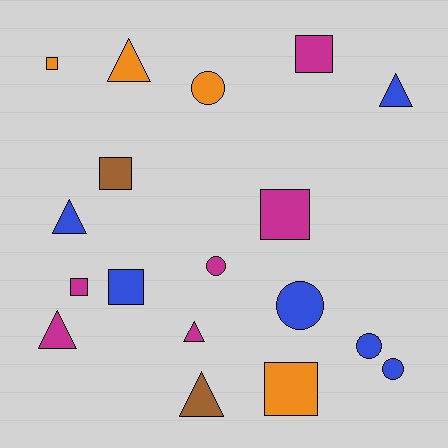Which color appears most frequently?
Blue, with 6 objects.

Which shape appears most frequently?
Square, with 7 objects.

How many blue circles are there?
There are 3 blue circles.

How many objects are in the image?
There are 18 objects.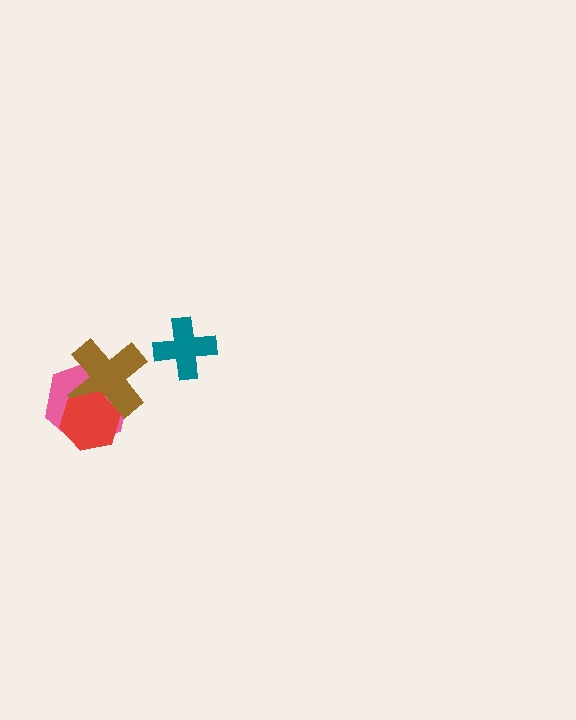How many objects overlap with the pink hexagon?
2 objects overlap with the pink hexagon.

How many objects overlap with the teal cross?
0 objects overlap with the teal cross.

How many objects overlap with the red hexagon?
2 objects overlap with the red hexagon.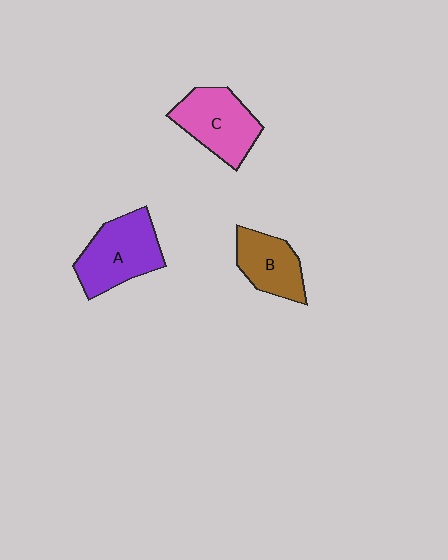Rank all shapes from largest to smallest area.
From largest to smallest: A (purple), C (pink), B (brown).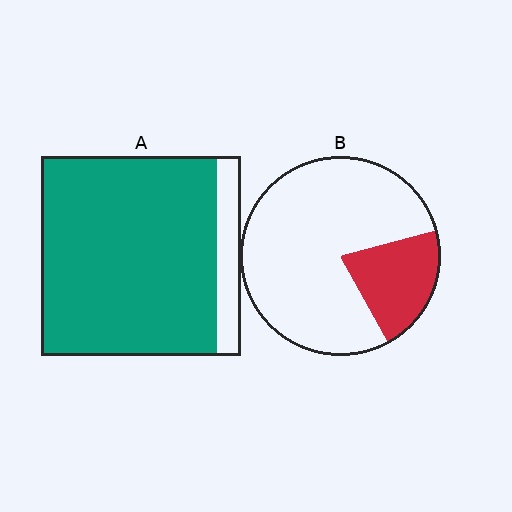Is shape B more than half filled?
No.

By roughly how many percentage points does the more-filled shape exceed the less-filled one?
By roughly 65 percentage points (A over B).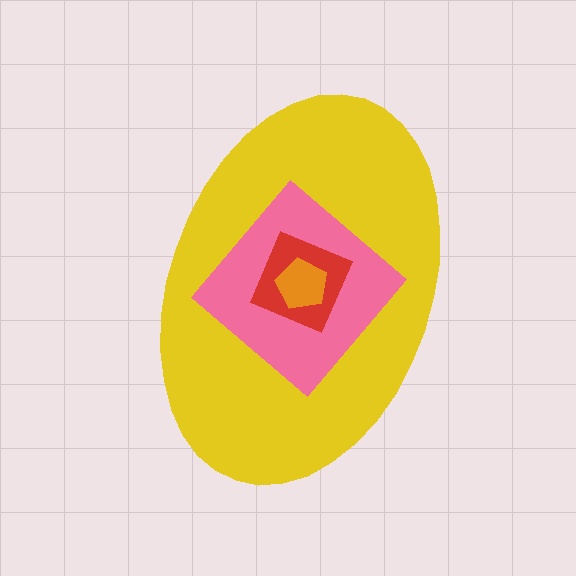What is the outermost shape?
The yellow ellipse.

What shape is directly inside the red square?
The orange pentagon.